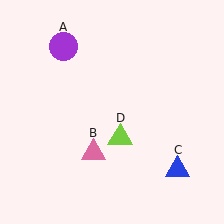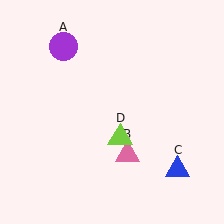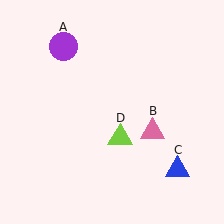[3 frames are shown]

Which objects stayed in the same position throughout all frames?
Purple circle (object A) and blue triangle (object C) and lime triangle (object D) remained stationary.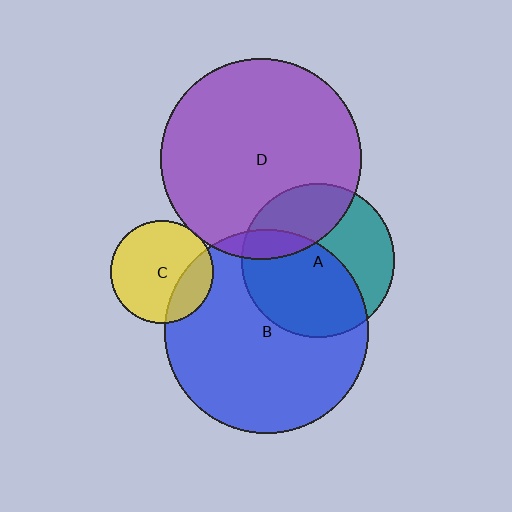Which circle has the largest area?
Circle B (blue).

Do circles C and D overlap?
Yes.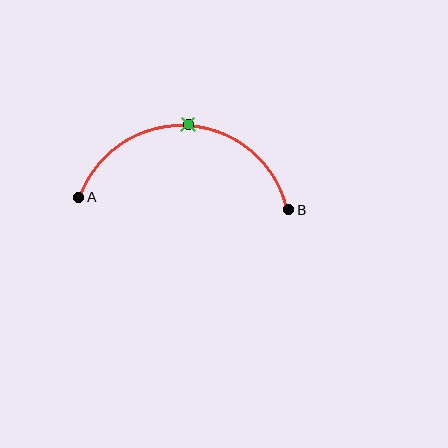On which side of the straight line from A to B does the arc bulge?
The arc bulges above the straight line connecting A and B.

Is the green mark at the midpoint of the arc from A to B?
Yes. The green mark lies on the arc at equal arc-length from both A and B — it is the arc midpoint.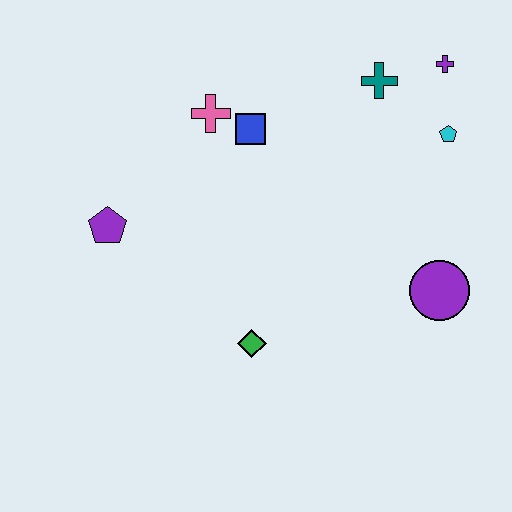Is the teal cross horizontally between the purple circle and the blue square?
Yes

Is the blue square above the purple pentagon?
Yes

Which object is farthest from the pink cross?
The purple circle is farthest from the pink cross.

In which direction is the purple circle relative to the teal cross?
The purple circle is below the teal cross.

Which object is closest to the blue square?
The pink cross is closest to the blue square.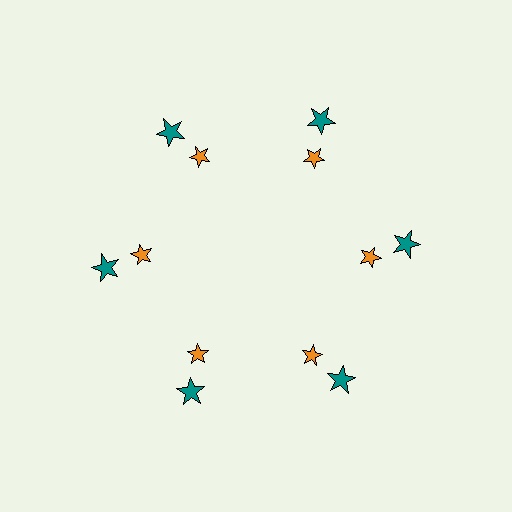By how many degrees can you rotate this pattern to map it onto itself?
The pattern maps onto itself every 60 degrees of rotation.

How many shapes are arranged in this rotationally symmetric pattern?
There are 12 shapes, arranged in 6 groups of 2.